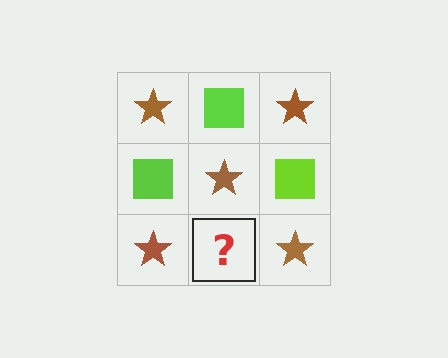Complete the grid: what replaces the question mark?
The question mark should be replaced with a lime square.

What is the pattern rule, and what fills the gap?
The rule is that it alternates brown star and lime square in a checkerboard pattern. The gap should be filled with a lime square.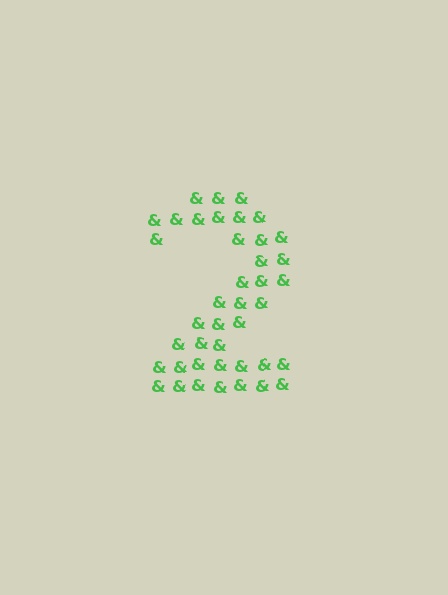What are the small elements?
The small elements are ampersands.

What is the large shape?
The large shape is the digit 2.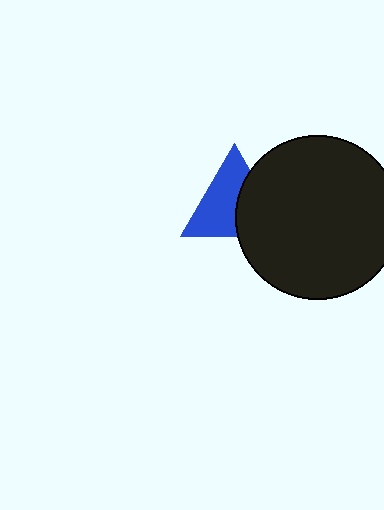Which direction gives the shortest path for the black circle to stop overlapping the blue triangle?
Moving right gives the shortest separation.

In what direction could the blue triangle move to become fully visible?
The blue triangle could move left. That would shift it out from behind the black circle entirely.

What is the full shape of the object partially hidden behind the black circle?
The partially hidden object is a blue triangle.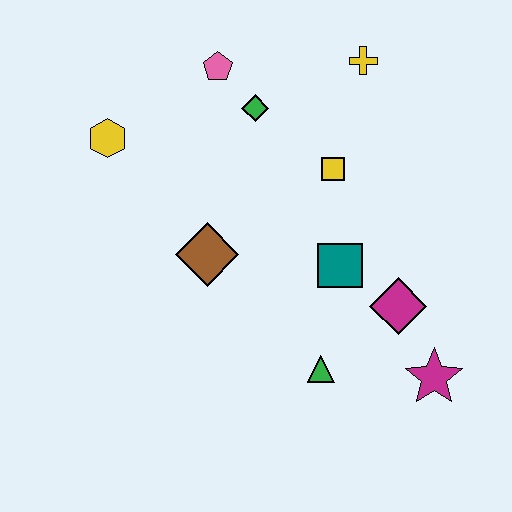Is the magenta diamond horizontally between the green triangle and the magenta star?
Yes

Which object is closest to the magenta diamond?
The teal square is closest to the magenta diamond.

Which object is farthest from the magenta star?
The yellow hexagon is farthest from the magenta star.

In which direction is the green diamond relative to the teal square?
The green diamond is above the teal square.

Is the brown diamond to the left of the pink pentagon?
Yes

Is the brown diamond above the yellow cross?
No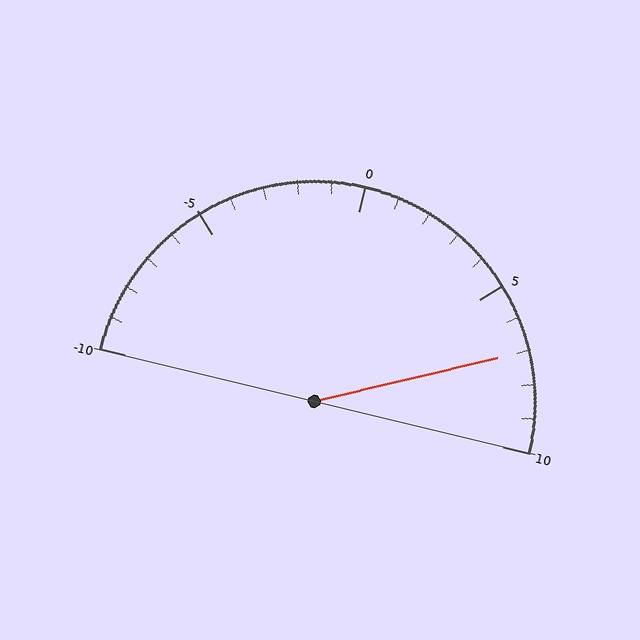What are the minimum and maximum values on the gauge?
The gauge ranges from -10 to 10.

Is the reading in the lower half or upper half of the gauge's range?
The reading is in the upper half of the range (-10 to 10).